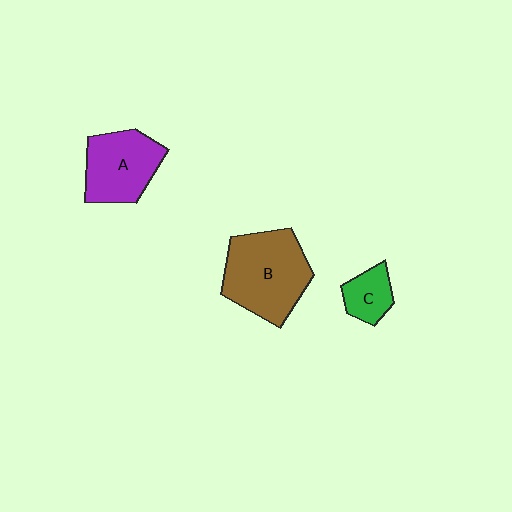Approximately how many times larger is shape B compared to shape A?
Approximately 1.4 times.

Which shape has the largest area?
Shape B (brown).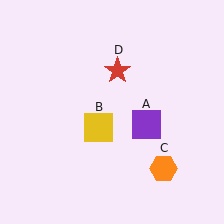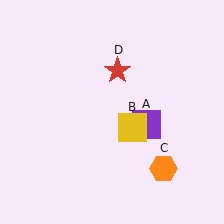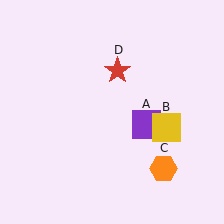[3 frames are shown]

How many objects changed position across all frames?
1 object changed position: yellow square (object B).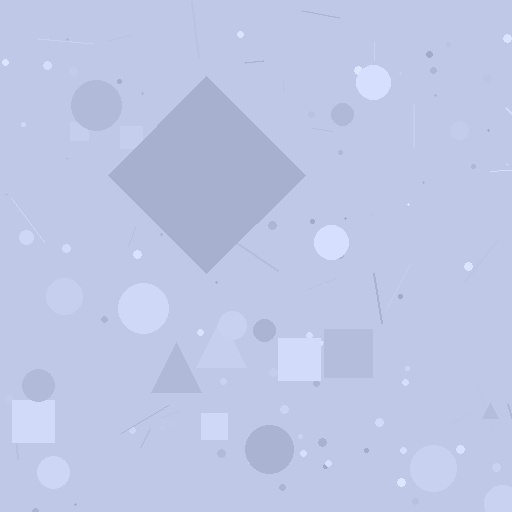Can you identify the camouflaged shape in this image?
The camouflaged shape is a diamond.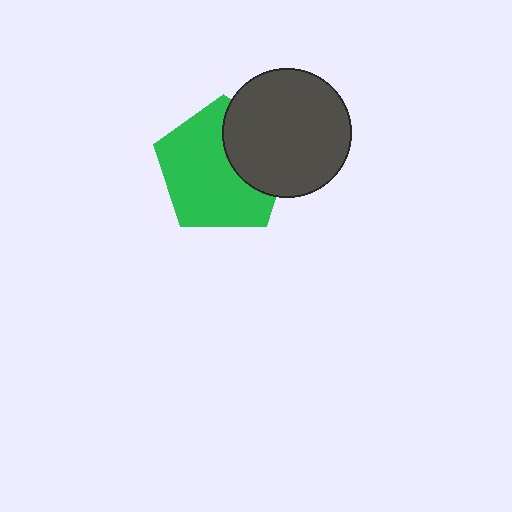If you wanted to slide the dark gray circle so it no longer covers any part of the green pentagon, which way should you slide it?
Slide it right — that is the most direct way to separate the two shapes.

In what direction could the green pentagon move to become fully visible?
The green pentagon could move left. That would shift it out from behind the dark gray circle entirely.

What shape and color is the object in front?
The object in front is a dark gray circle.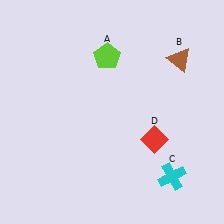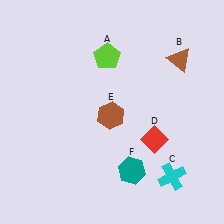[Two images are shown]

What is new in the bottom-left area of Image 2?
A brown hexagon (E) was added in the bottom-left area of Image 2.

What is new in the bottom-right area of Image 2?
A teal hexagon (F) was added in the bottom-right area of Image 2.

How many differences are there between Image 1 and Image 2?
There are 2 differences between the two images.